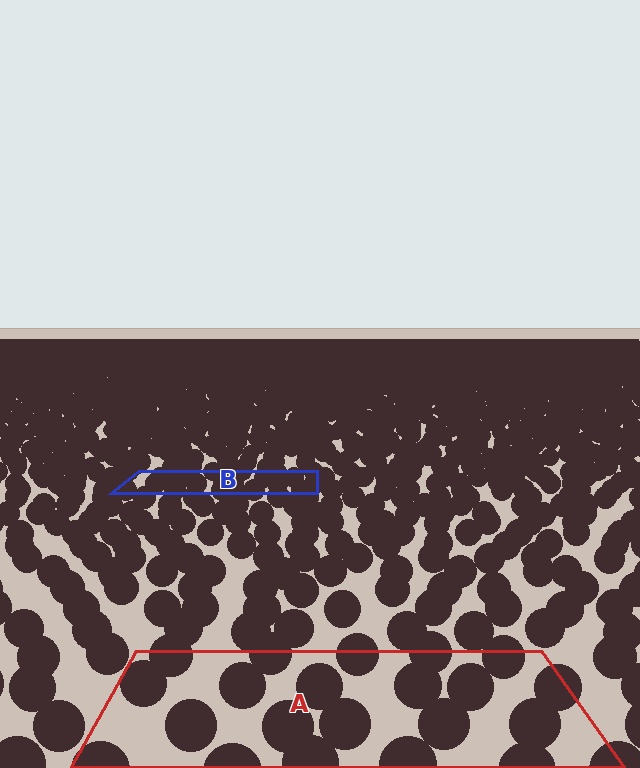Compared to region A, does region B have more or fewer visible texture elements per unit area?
Region B has more texture elements per unit area — they are packed more densely because it is farther away.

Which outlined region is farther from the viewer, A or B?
Region B is farther from the viewer — the texture elements inside it appear smaller and more densely packed.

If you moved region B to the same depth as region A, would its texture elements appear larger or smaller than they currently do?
They would appear larger. At a closer depth, the same texture elements are projected at a bigger on-screen size.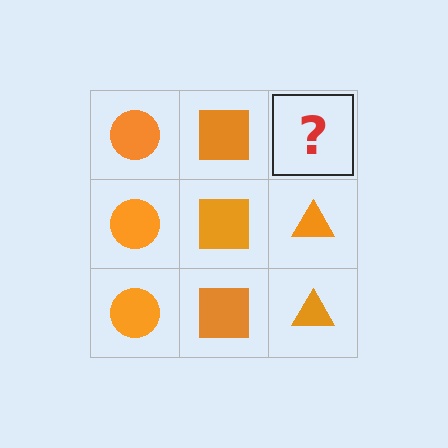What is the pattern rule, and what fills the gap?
The rule is that each column has a consistent shape. The gap should be filled with an orange triangle.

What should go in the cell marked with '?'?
The missing cell should contain an orange triangle.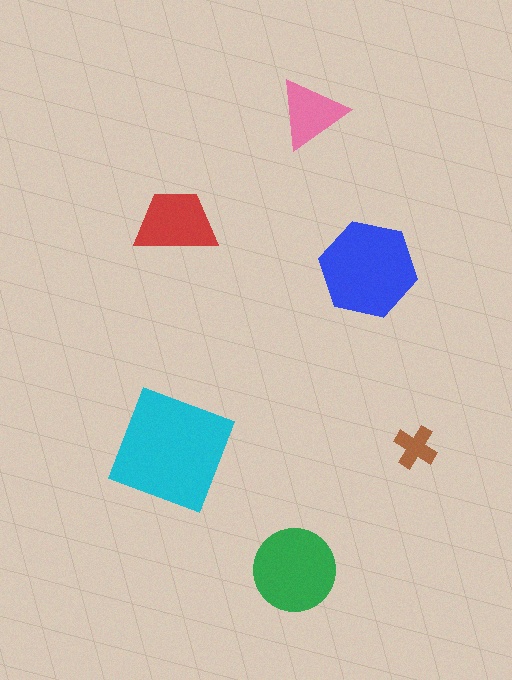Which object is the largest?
The cyan square.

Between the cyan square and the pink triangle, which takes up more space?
The cyan square.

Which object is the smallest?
The brown cross.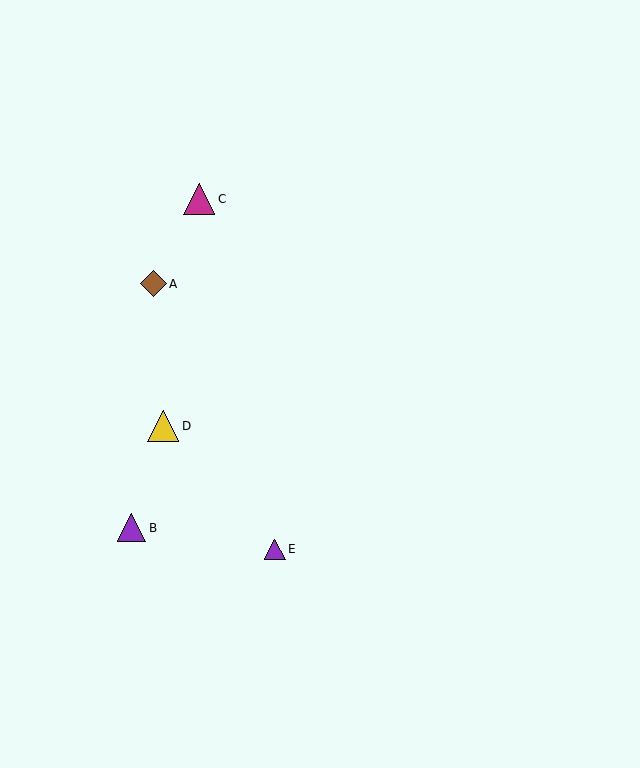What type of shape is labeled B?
Shape B is a purple triangle.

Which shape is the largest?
The yellow triangle (labeled D) is the largest.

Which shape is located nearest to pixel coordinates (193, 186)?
The magenta triangle (labeled C) at (199, 199) is nearest to that location.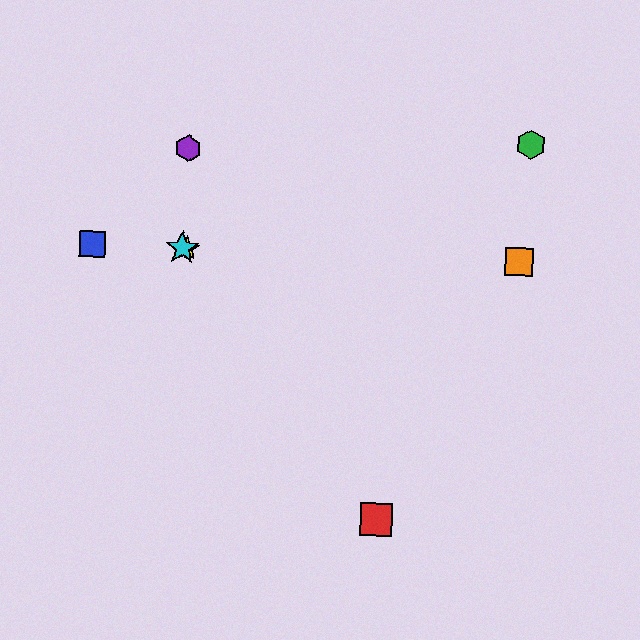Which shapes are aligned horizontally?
The blue square, the yellow star, the orange square, the cyan star are aligned horizontally.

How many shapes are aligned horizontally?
4 shapes (the blue square, the yellow star, the orange square, the cyan star) are aligned horizontally.